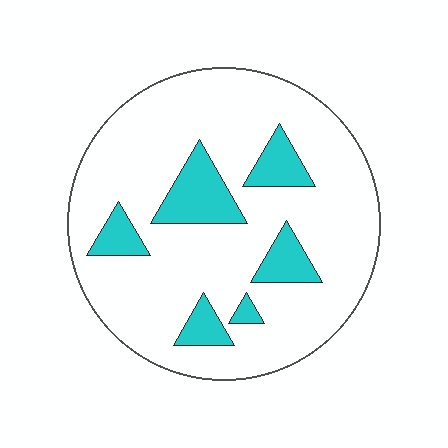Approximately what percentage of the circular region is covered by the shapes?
Approximately 15%.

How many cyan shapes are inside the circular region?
6.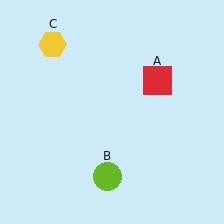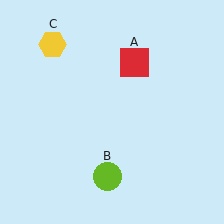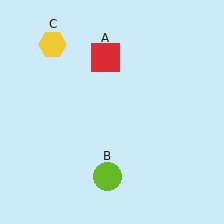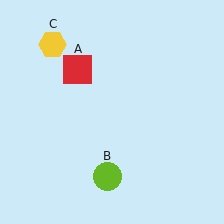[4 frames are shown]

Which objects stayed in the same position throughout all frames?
Lime circle (object B) and yellow hexagon (object C) remained stationary.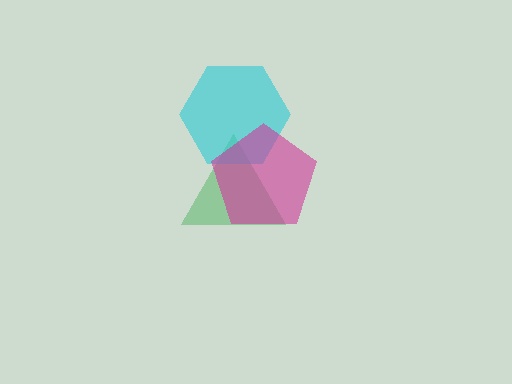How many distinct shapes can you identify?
There are 3 distinct shapes: a green triangle, a cyan hexagon, a magenta pentagon.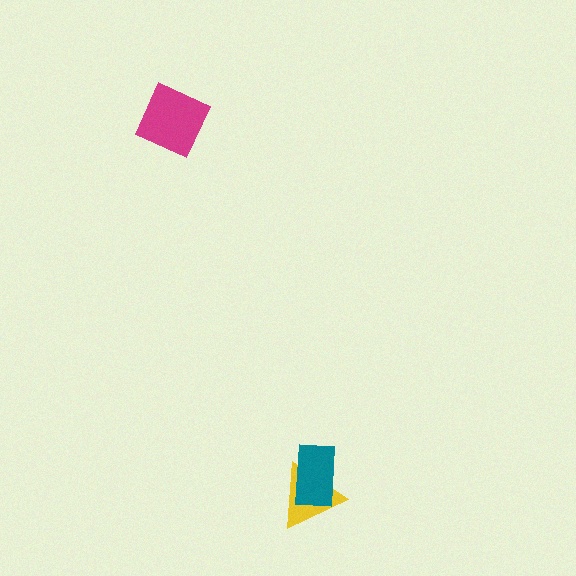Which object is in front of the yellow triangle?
The teal rectangle is in front of the yellow triangle.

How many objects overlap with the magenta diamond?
0 objects overlap with the magenta diamond.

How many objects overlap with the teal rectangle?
1 object overlaps with the teal rectangle.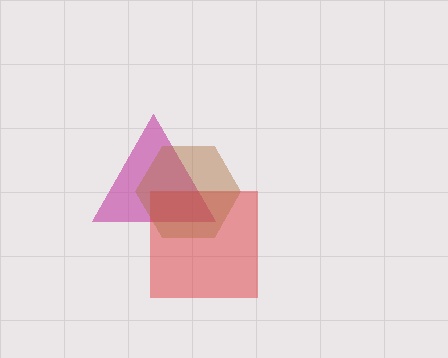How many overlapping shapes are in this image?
There are 3 overlapping shapes in the image.